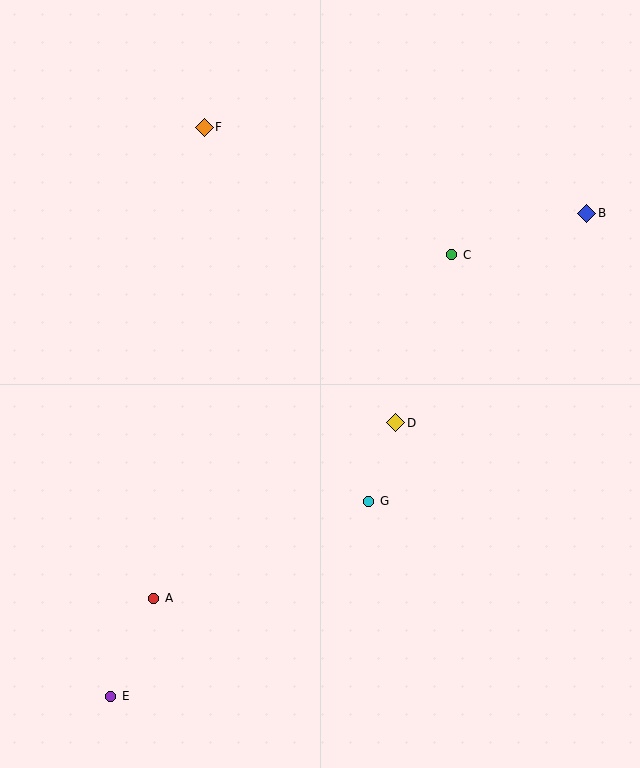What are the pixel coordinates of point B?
Point B is at (587, 213).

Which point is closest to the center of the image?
Point D at (396, 423) is closest to the center.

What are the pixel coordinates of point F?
Point F is at (204, 127).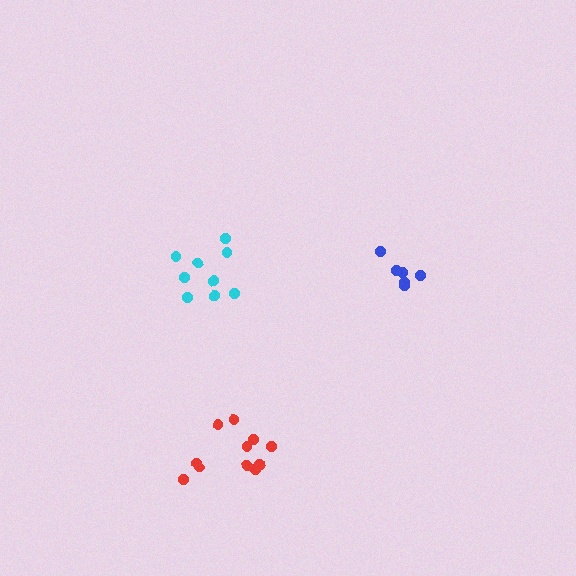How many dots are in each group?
Group 1: 6 dots, Group 2: 9 dots, Group 3: 11 dots (26 total).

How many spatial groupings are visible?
There are 3 spatial groupings.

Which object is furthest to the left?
The cyan cluster is leftmost.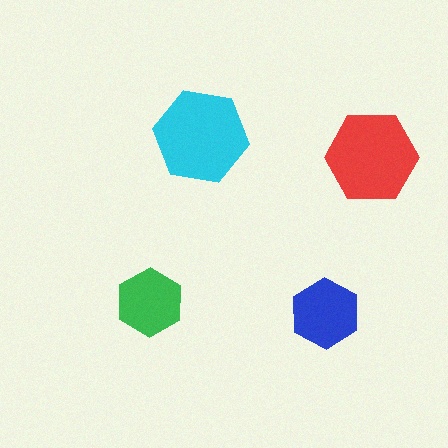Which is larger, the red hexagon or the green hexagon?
The red one.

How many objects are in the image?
There are 4 objects in the image.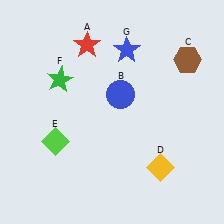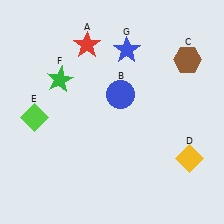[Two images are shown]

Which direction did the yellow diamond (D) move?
The yellow diamond (D) moved right.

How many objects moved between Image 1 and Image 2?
2 objects moved between the two images.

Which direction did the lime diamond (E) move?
The lime diamond (E) moved up.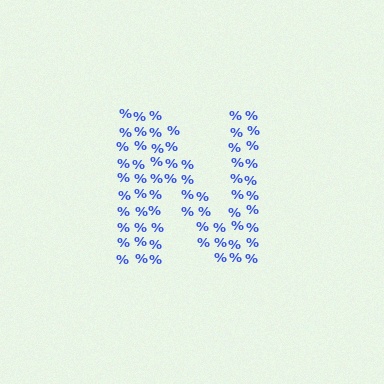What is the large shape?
The large shape is the letter N.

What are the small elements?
The small elements are percent signs.